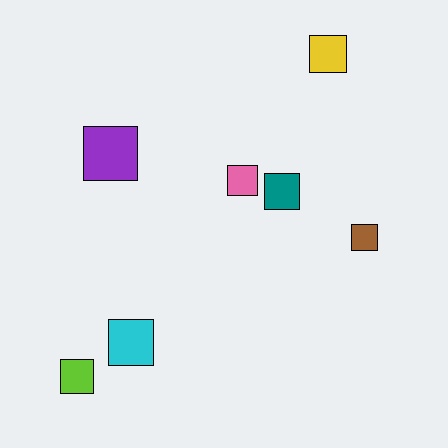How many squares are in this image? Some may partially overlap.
There are 7 squares.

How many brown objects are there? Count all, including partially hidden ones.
There is 1 brown object.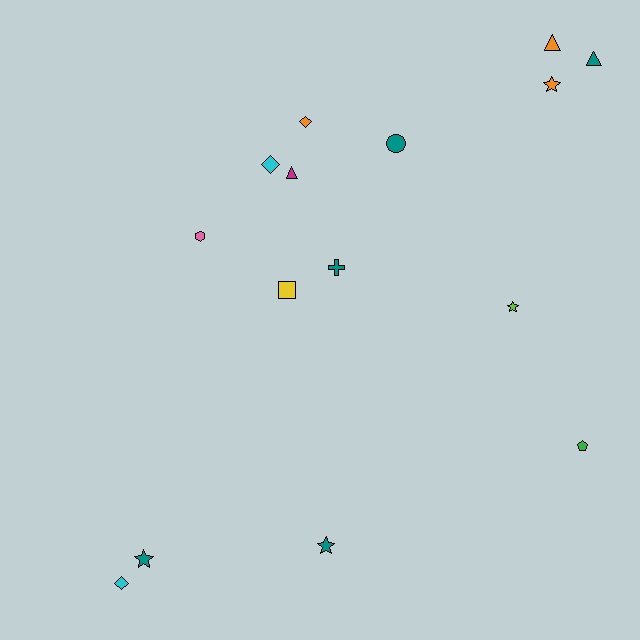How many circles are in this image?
There is 1 circle.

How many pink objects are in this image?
There is 1 pink object.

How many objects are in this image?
There are 15 objects.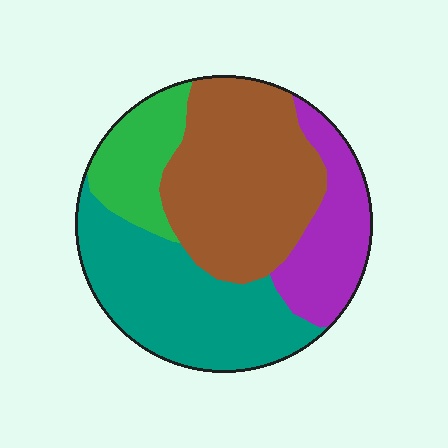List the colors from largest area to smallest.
From largest to smallest: brown, teal, purple, green.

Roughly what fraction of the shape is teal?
Teal covers roughly 35% of the shape.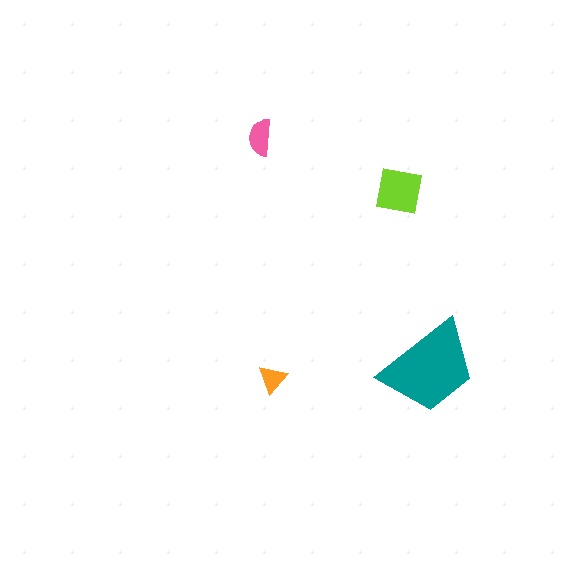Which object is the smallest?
The orange triangle.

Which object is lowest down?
The orange triangle is bottommost.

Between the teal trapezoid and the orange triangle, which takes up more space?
The teal trapezoid.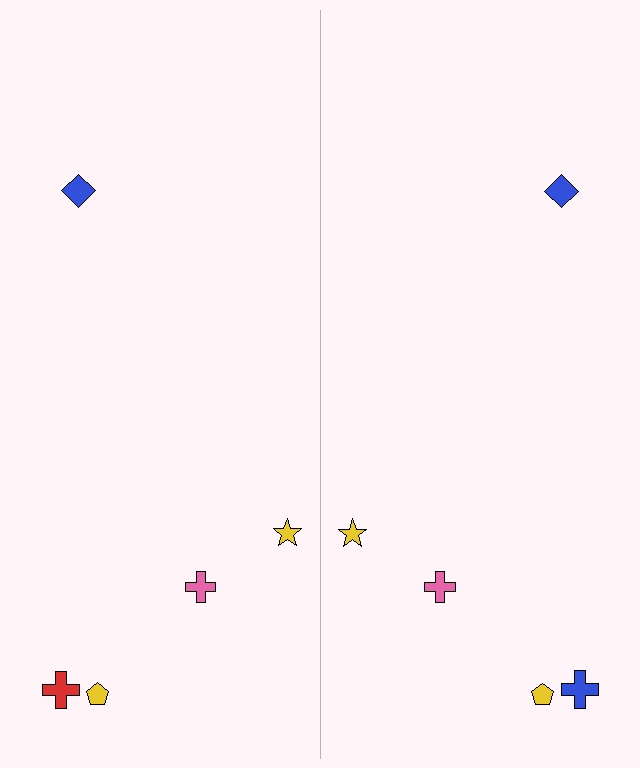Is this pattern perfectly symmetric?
No, the pattern is not perfectly symmetric. The blue cross on the right side breaks the symmetry — its mirror counterpart is red.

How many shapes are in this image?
There are 10 shapes in this image.